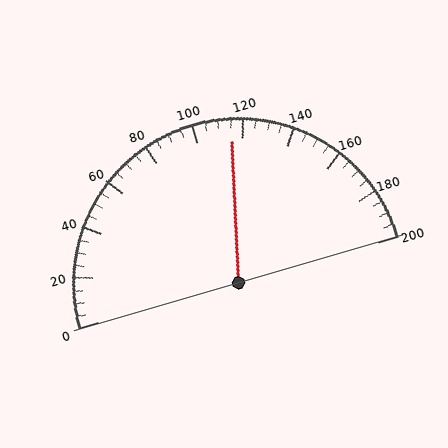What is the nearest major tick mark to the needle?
The nearest major tick mark is 120.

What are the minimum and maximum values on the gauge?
The gauge ranges from 0 to 200.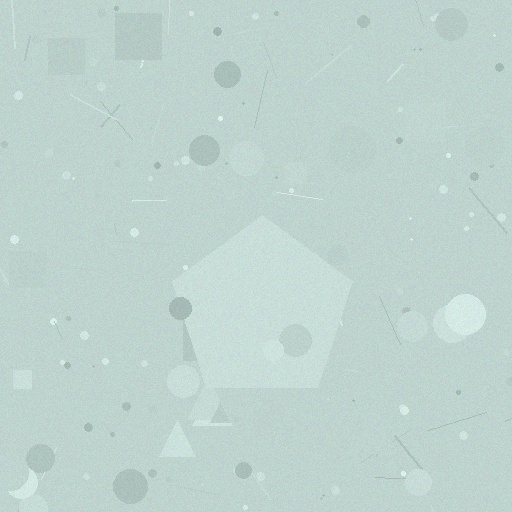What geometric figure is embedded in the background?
A pentagon is embedded in the background.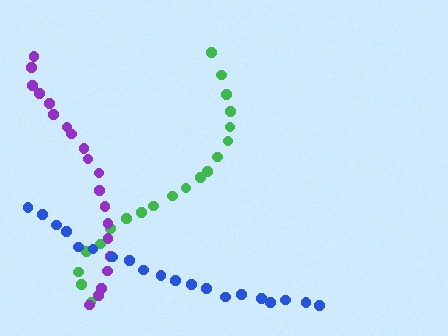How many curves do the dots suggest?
There are 3 distinct paths.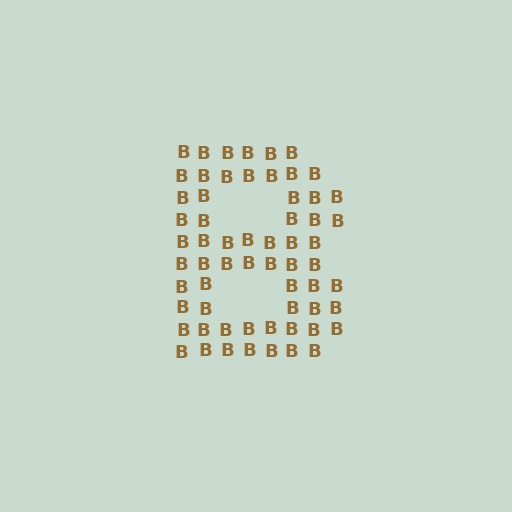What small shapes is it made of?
It is made of small letter B's.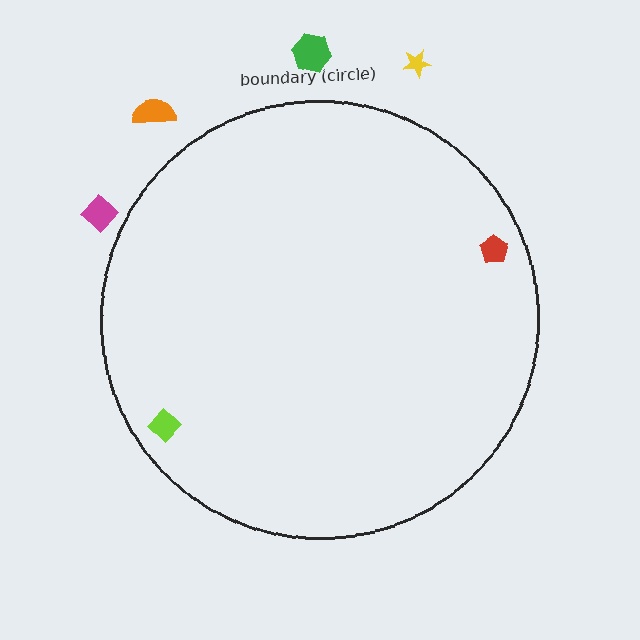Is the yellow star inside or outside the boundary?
Outside.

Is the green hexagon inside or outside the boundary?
Outside.